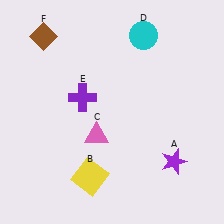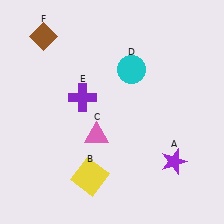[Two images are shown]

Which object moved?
The cyan circle (D) moved down.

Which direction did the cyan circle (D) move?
The cyan circle (D) moved down.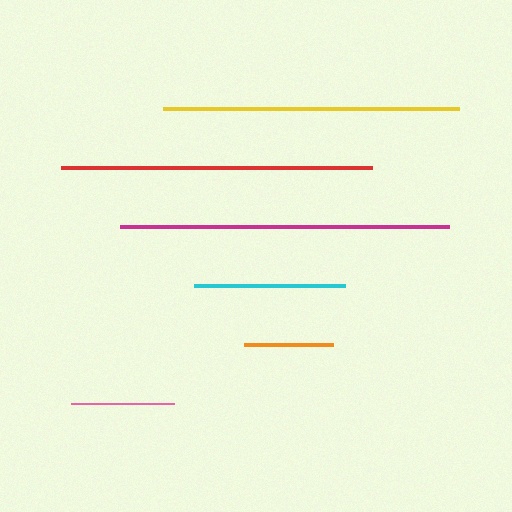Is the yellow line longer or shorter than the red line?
The red line is longer than the yellow line.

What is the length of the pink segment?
The pink segment is approximately 103 pixels long.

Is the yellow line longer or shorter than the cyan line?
The yellow line is longer than the cyan line.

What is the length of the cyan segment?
The cyan segment is approximately 151 pixels long.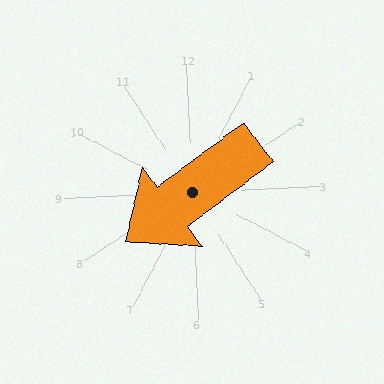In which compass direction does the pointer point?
Southwest.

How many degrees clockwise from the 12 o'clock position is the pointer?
Approximately 236 degrees.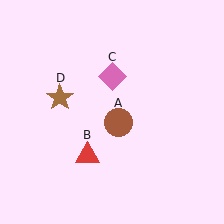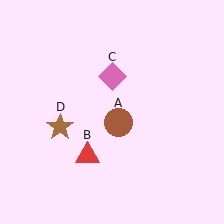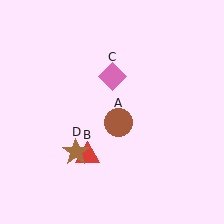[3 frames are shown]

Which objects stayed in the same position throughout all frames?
Brown circle (object A) and red triangle (object B) and pink diamond (object C) remained stationary.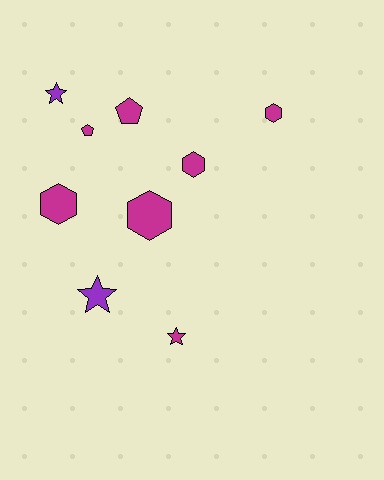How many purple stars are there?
There are 2 purple stars.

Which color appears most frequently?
Magenta, with 7 objects.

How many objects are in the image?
There are 9 objects.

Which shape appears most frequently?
Hexagon, with 4 objects.